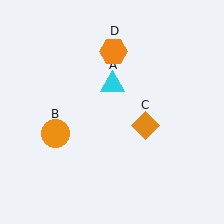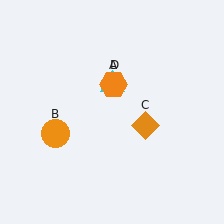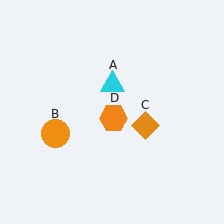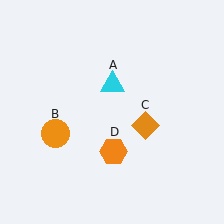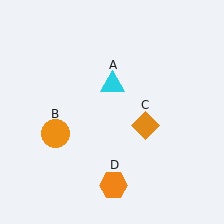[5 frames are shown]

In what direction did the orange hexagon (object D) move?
The orange hexagon (object D) moved down.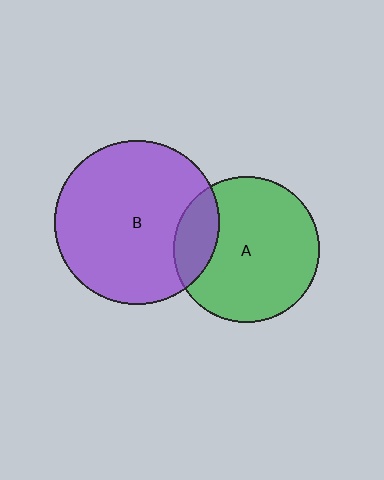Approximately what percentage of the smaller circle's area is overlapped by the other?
Approximately 20%.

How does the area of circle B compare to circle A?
Approximately 1.3 times.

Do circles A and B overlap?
Yes.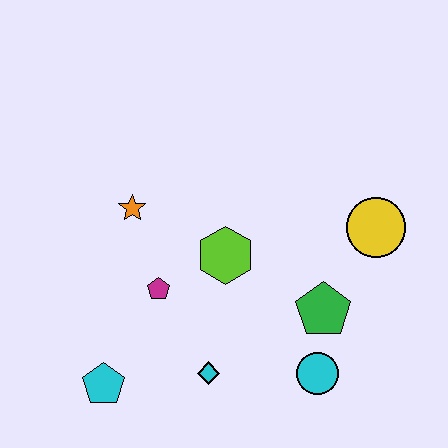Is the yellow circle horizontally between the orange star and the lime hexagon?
No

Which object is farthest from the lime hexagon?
The cyan pentagon is farthest from the lime hexagon.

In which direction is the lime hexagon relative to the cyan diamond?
The lime hexagon is above the cyan diamond.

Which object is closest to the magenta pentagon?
The lime hexagon is closest to the magenta pentagon.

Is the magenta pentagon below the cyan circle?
No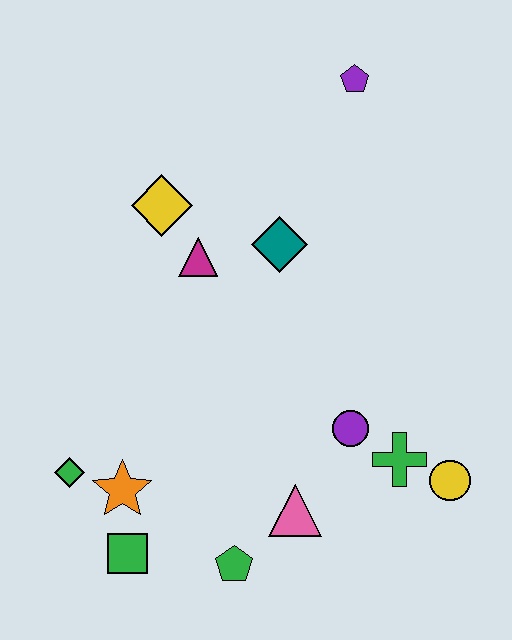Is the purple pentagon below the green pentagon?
No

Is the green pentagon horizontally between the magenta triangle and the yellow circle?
Yes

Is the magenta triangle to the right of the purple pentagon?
No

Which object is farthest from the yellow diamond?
The yellow circle is farthest from the yellow diamond.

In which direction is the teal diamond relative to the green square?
The teal diamond is above the green square.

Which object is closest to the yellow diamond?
The magenta triangle is closest to the yellow diamond.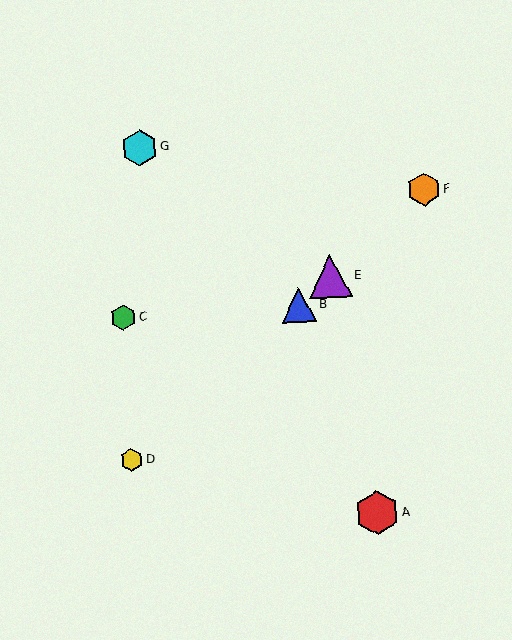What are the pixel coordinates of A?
Object A is at (377, 513).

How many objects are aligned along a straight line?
4 objects (B, D, E, F) are aligned along a straight line.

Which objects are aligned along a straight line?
Objects B, D, E, F are aligned along a straight line.